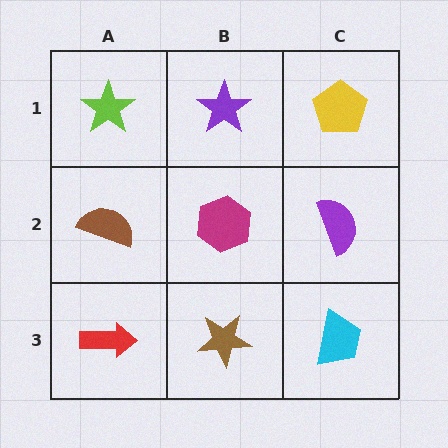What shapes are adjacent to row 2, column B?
A purple star (row 1, column B), a brown star (row 3, column B), a brown semicircle (row 2, column A), a purple semicircle (row 2, column C).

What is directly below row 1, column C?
A purple semicircle.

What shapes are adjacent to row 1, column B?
A magenta hexagon (row 2, column B), a lime star (row 1, column A), a yellow pentagon (row 1, column C).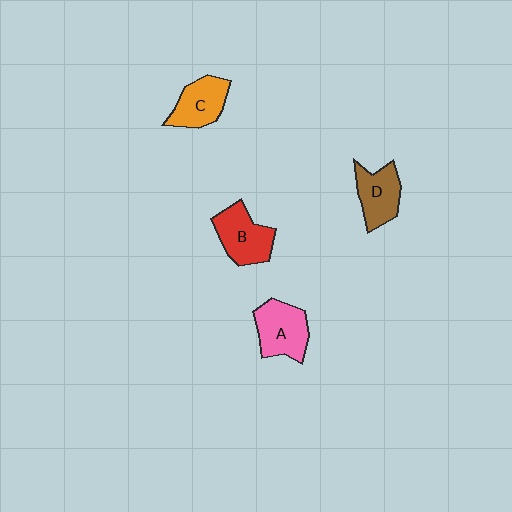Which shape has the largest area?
Shape A (pink).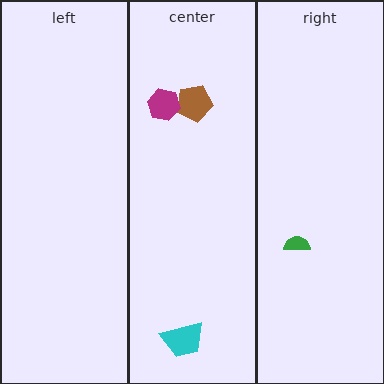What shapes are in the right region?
The green semicircle.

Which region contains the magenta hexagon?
The center region.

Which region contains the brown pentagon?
The center region.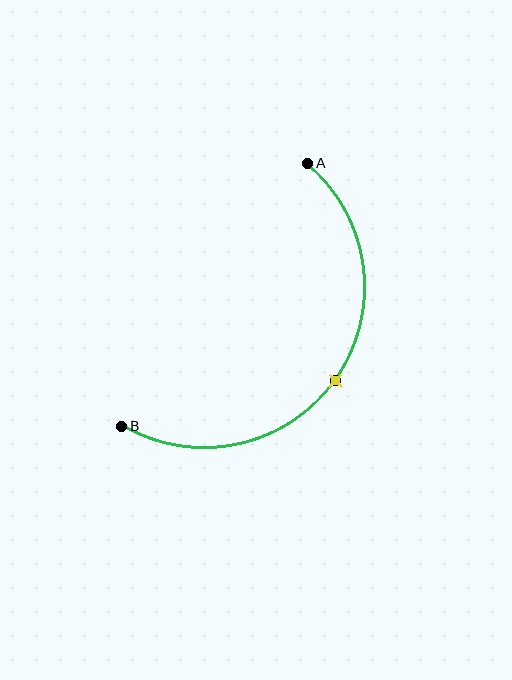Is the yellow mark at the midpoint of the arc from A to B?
Yes. The yellow mark lies on the arc at equal arc-length from both A and B — it is the arc midpoint.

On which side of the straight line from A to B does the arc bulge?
The arc bulges below and to the right of the straight line connecting A and B.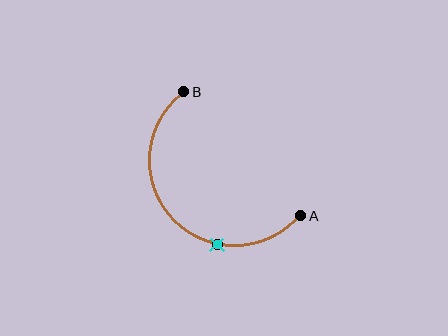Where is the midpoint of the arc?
The arc midpoint is the point on the curve farthest from the straight line joining A and B. It sits below and to the left of that line.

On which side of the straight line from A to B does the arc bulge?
The arc bulges below and to the left of the straight line connecting A and B.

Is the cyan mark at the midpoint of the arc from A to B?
No. The cyan mark lies on the arc but is closer to endpoint A. The arc midpoint would be at the point on the curve equidistant along the arc from both A and B.